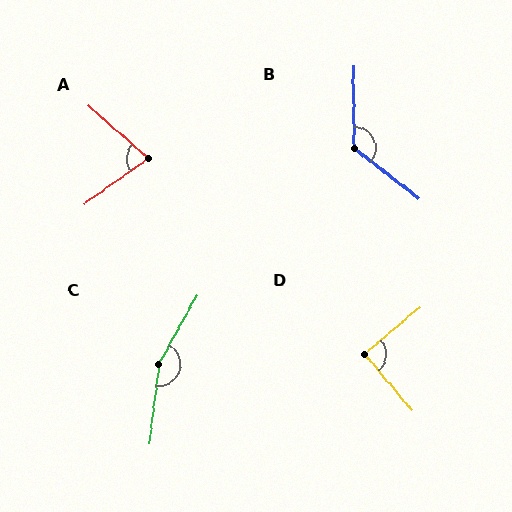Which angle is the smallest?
A, at approximately 77 degrees.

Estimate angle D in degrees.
Approximately 90 degrees.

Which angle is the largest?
C, at approximately 157 degrees.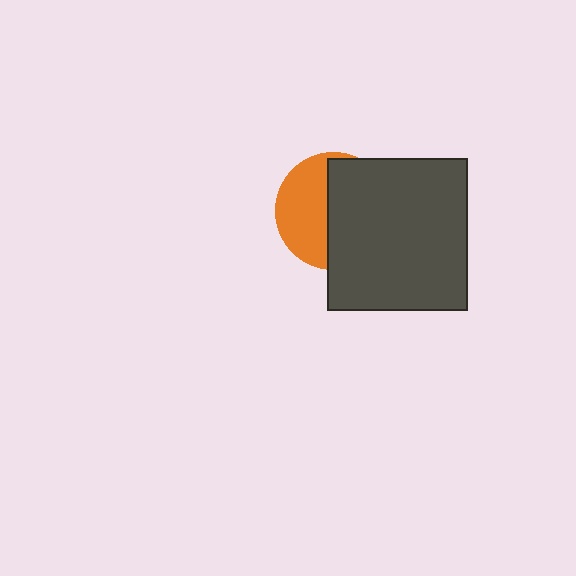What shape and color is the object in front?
The object in front is a dark gray rectangle.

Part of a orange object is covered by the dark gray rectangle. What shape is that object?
It is a circle.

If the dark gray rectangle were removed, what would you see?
You would see the complete orange circle.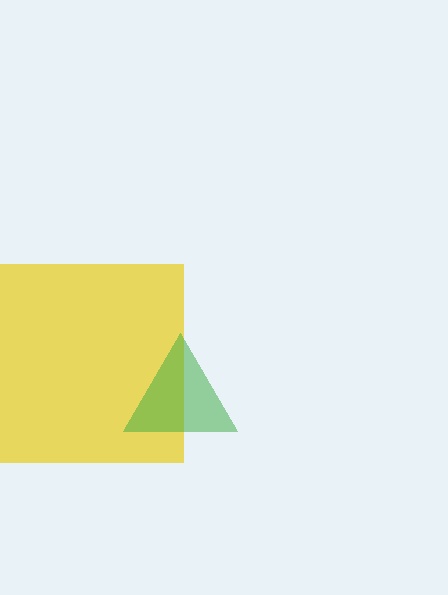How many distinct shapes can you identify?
There are 2 distinct shapes: a yellow square, a green triangle.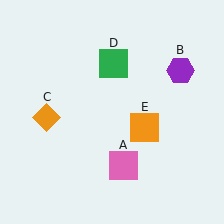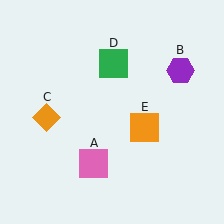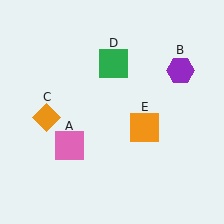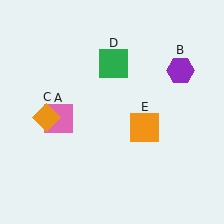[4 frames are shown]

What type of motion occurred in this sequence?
The pink square (object A) rotated clockwise around the center of the scene.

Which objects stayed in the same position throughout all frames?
Purple hexagon (object B) and orange diamond (object C) and green square (object D) and orange square (object E) remained stationary.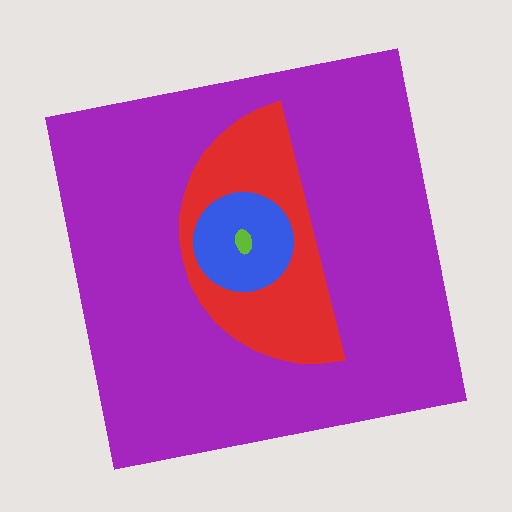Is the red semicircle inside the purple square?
Yes.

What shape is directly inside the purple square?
The red semicircle.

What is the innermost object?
The lime ellipse.